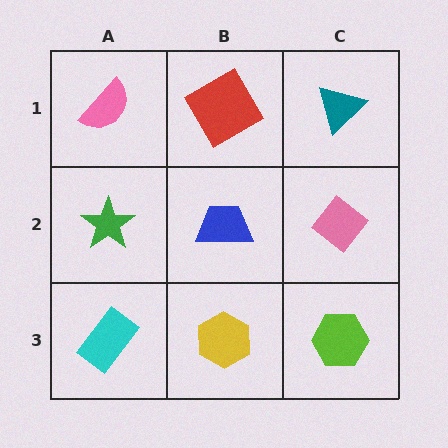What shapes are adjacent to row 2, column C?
A teal triangle (row 1, column C), a lime hexagon (row 3, column C), a blue trapezoid (row 2, column B).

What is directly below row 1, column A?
A green star.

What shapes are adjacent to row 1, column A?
A green star (row 2, column A), a red square (row 1, column B).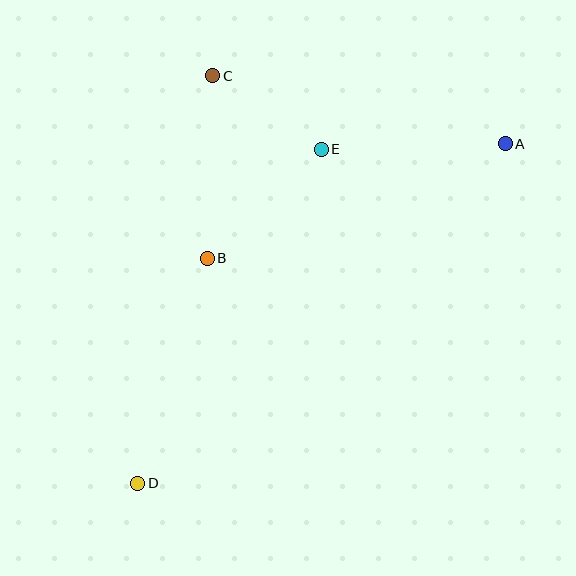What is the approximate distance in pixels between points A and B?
The distance between A and B is approximately 320 pixels.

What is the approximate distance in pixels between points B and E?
The distance between B and E is approximately 158 pixels.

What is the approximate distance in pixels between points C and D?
The distance between C and D is approximately 414 pixels.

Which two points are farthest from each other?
Points A and D are farthest from each other.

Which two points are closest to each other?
Points C and E are closest to each other.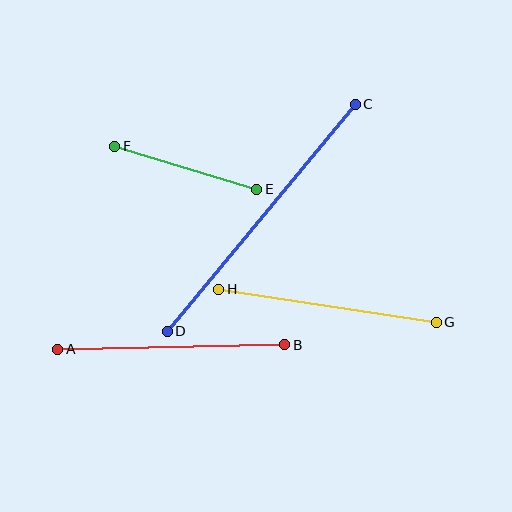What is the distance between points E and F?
The distance is approximately 148 pixels.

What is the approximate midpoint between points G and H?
The midpoint is at approximately (328, 306) pixels.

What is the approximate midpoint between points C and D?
The midpoint is at approximately (261, 218) pixels.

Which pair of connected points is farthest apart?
Points C and D are farthest apart.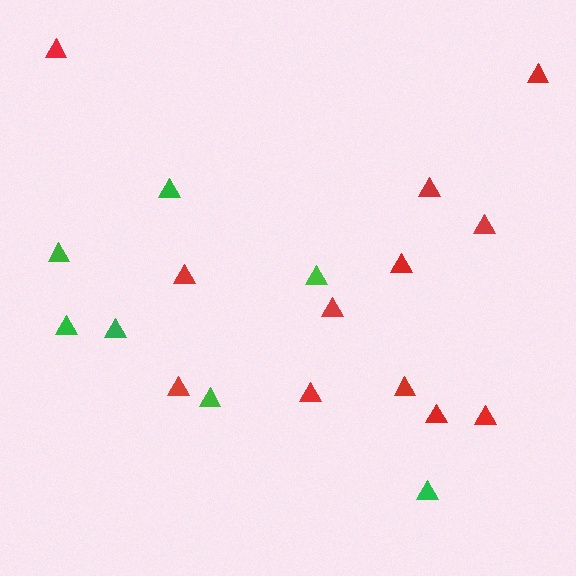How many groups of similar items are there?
There are 2 groups: one group of green triangles (7) and one group of red triangles (12).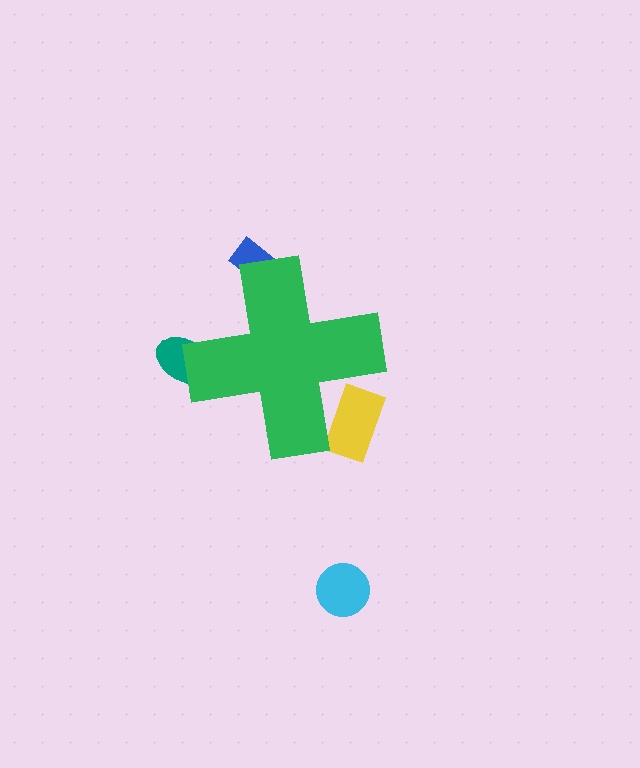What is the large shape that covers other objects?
A green cross.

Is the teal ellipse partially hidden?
Yes, the teal ellipse is partially hidden behind the green cross.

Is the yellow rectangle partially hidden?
Yes, the yellow rectangle is partially hidden behind the green cross.